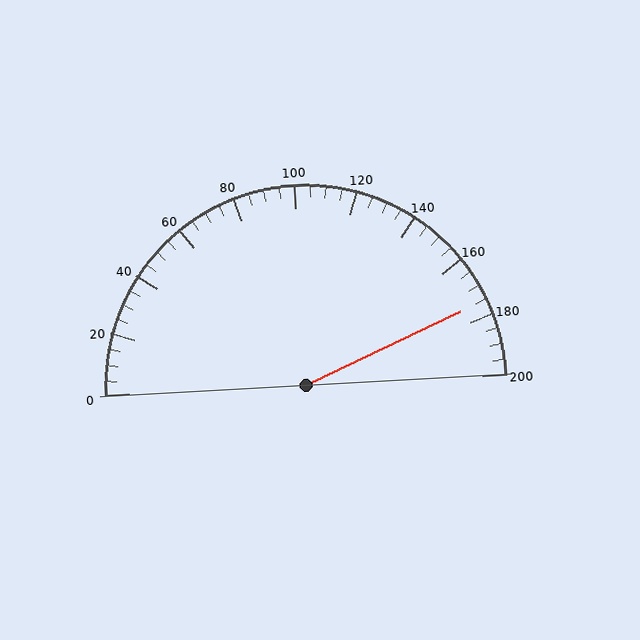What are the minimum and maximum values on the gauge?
The gauge ranges from 0 to 200.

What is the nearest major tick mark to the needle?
The nearest major tick mark is 180.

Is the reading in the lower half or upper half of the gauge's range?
The reading is in the upper half of the range (0 to 200).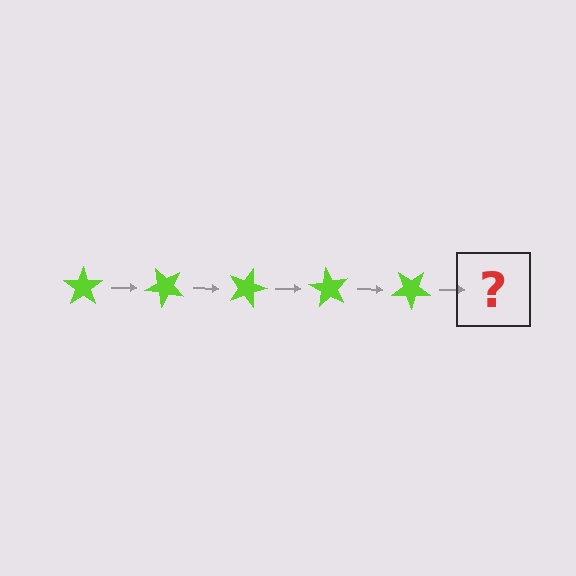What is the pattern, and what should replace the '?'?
The pattern is that the star rotates 45 degrees each step. The '?' should be a lime star rotated 225 degrees.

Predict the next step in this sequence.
The next step is a lime star rotated 225 degrees.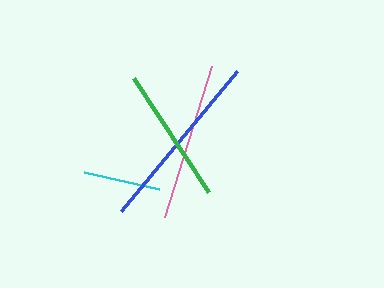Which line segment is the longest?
The blue line is the longest at approximately 182 pixels.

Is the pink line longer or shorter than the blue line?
The blue line is longer than the pink line.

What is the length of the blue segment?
The blue segment is approximately 182 pixels long.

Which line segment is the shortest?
The cyan line is the shortest at approximately 77 pixels.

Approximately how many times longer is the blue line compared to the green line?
The blue line is approximately 1.3 times the length of the green line.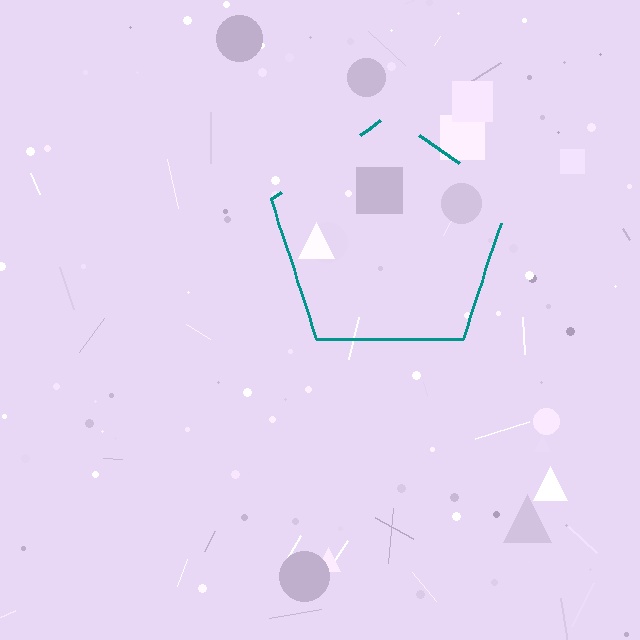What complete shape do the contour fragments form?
The contour fragments form a pentagon.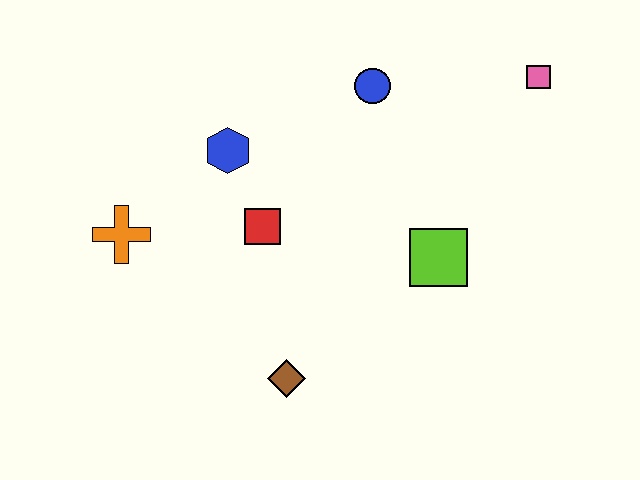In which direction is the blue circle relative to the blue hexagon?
The blue circle is to the right of the blue hexagon.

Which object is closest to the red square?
The blue hexagon is closest to the red square.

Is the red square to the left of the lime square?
Yes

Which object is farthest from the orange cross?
The pink square is farthest from the orange cross.